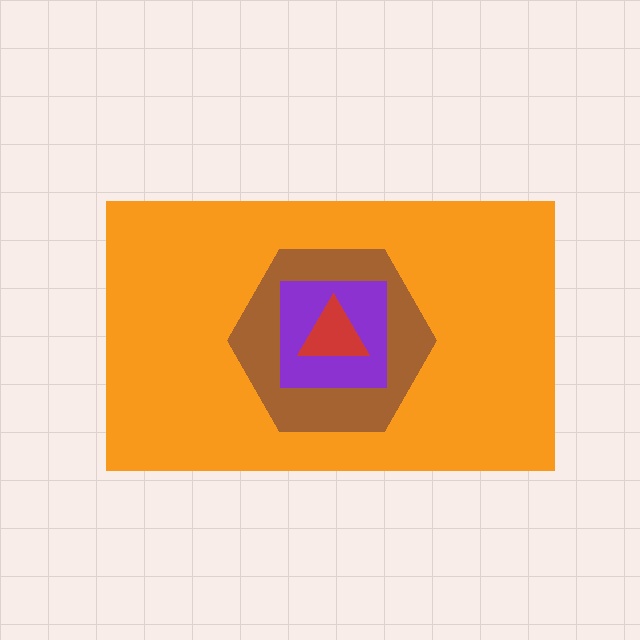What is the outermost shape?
The orange rectangle.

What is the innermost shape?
The red triangle.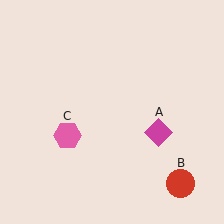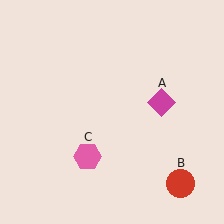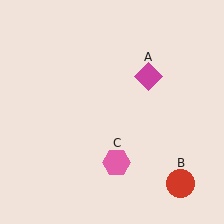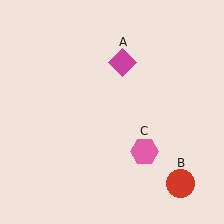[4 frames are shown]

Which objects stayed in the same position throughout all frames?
Red circle (object B) remained stationary.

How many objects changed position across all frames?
2 objects changed position: magenta diamond (object A), pink hexagon (object C).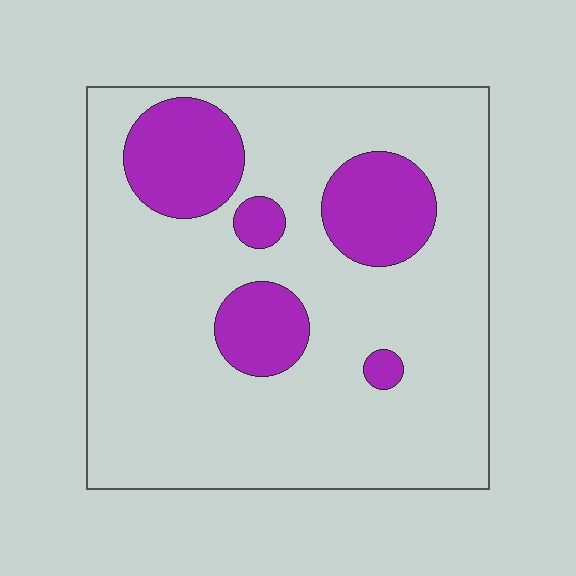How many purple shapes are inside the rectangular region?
5.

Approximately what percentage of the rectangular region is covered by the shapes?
Approximately 20%.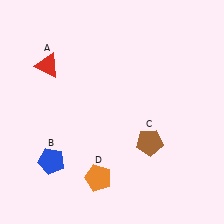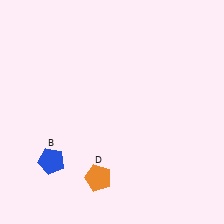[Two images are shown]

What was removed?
The brown pentagon (C), the red triangle (A) were removed in Image 2.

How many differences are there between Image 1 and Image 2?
There are 2 differences between the two images.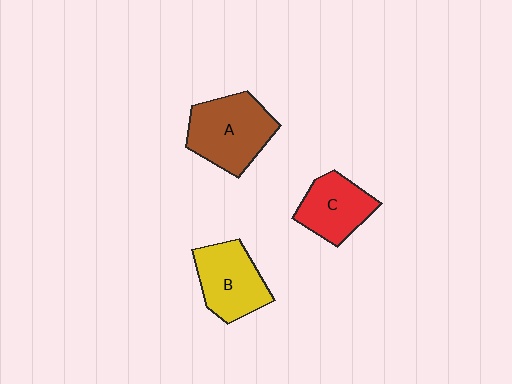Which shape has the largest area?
Shape A (brown).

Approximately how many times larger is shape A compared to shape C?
Approximately 1.4 times.